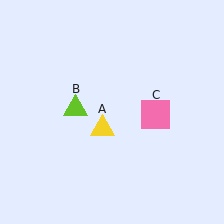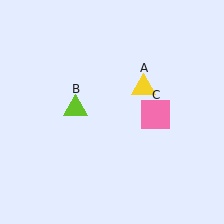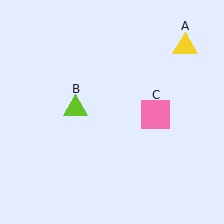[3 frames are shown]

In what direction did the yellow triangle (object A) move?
The yellow triangle (object A) moved up and to the right.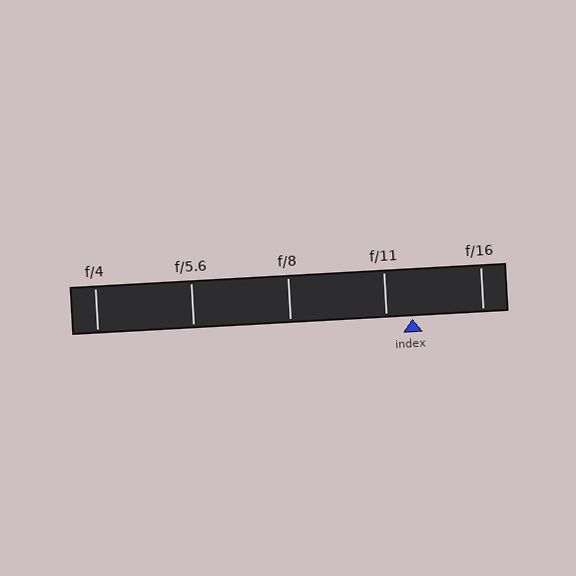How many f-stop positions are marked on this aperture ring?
There are 5 f-stop positions marked.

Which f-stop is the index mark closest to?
The index mark is closest to f/11.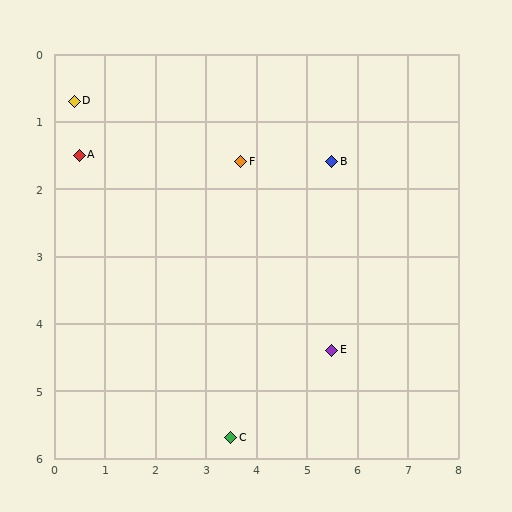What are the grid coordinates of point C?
Point C is at approximately (3.5, 5.7).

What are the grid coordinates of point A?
Point A is at approximately (0.5, 1.5).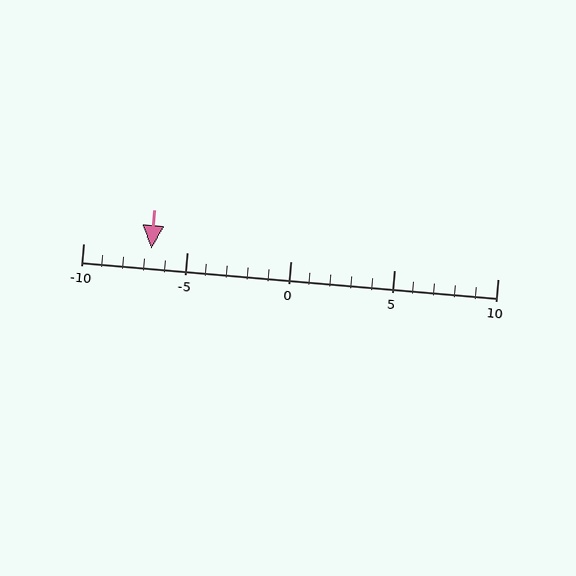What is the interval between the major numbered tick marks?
The major tick marks are spaced 5 units apart.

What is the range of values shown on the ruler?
The ruler shows values from -10 to 10.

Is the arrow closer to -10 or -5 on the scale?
The arrow is closer to -5.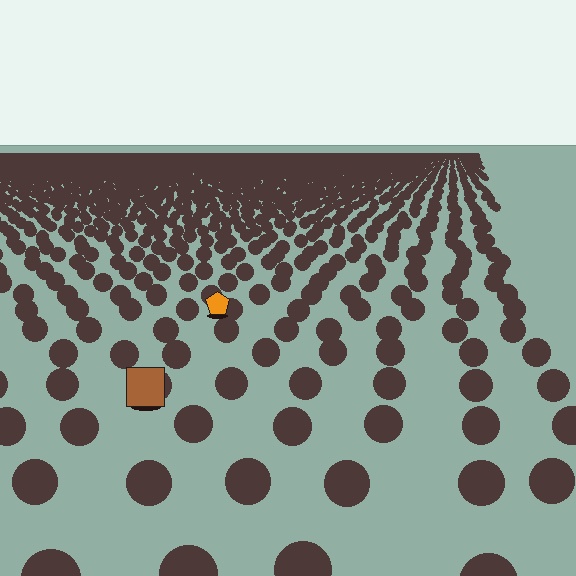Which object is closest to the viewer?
The brown square is closest. The texture marks near it are larger and more spread out.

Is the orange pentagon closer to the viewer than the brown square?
No. The brown square is closer — you can tell from the texture gradient: the ground texture is coarser near it.